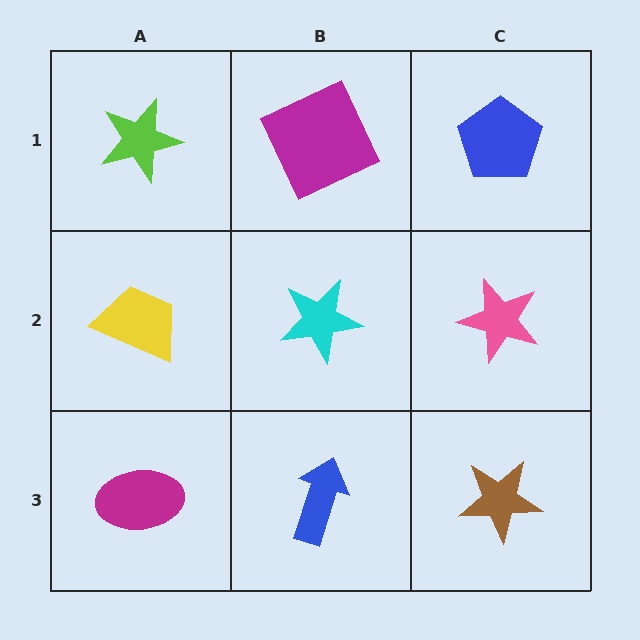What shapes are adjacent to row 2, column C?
A blue pentagon (row 1, column C), a brown star (row 3, column C), a cyan star (row 2, column B).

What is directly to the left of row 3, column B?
A magenta ellipse.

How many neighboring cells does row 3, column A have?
2.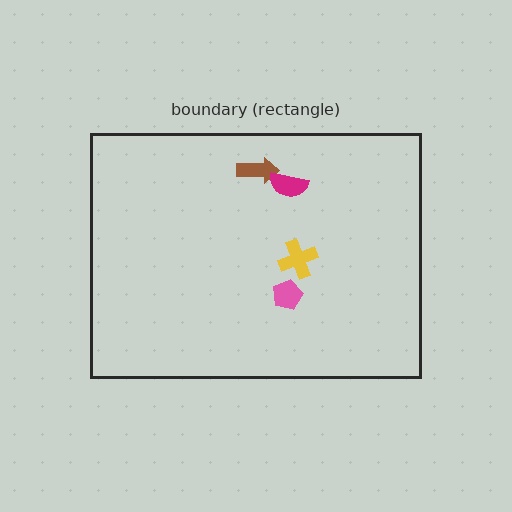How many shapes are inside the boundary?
4 inside, 0 outside.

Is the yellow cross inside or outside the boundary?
Inside.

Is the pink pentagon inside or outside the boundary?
Inside.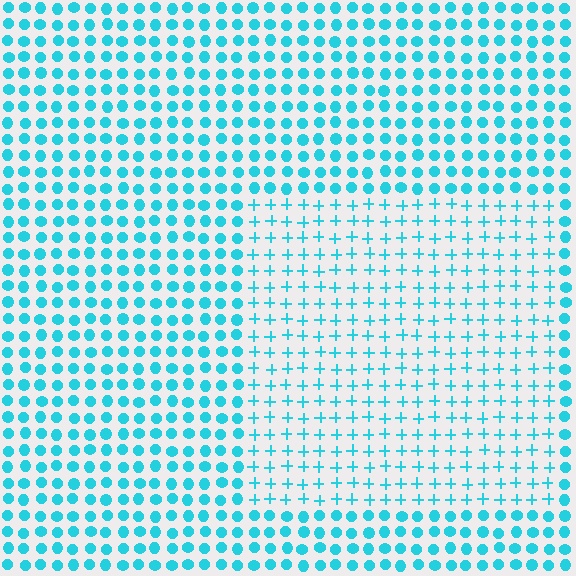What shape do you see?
I see a rectangle.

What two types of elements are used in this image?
The image uses plus signs inside the rectangle region and circles outside it.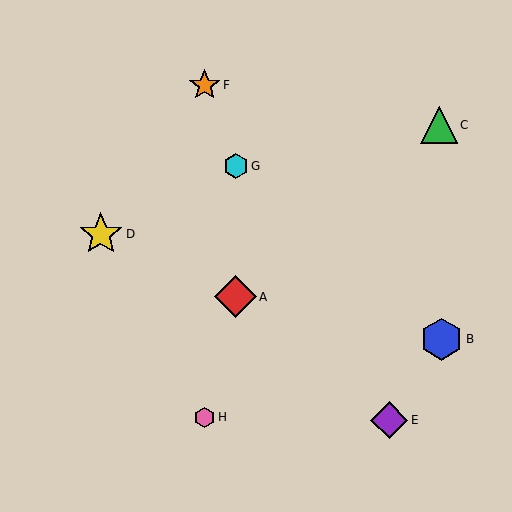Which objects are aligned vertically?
Objects F, H are aligned vertically.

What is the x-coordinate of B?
Object B is at x≈442.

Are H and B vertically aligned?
No, H is at x≈205 and B is at x≈442.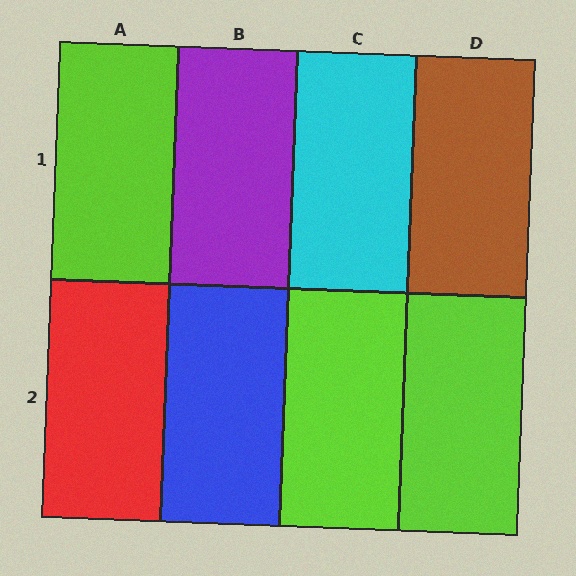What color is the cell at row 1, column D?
Brown.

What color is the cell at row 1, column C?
Cyan.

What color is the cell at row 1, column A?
Lime.